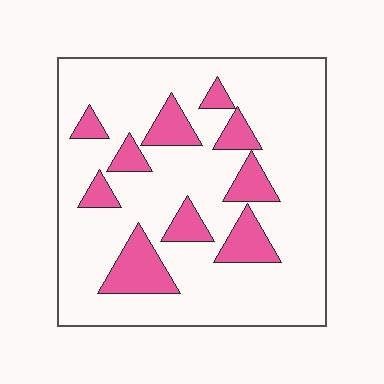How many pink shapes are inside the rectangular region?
10.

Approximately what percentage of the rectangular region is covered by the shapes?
Approximately 20%.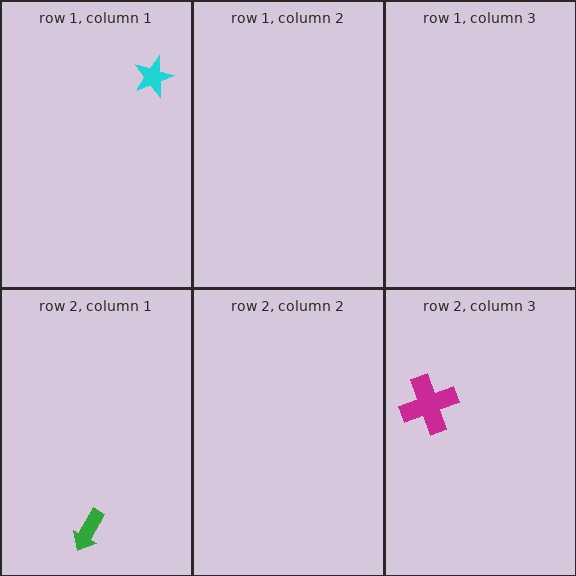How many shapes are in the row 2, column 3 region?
1.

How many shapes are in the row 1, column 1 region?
1.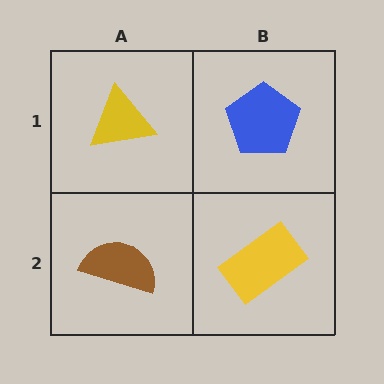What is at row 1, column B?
A blue pentagon.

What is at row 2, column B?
A yellow rectangle.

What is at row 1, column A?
A yellow triangle.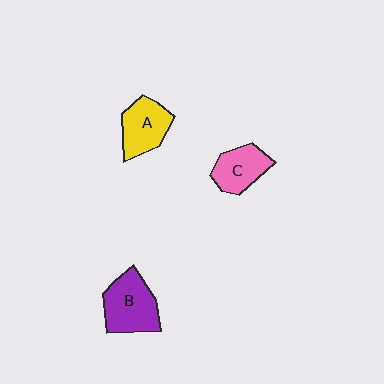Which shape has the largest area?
Shape B (purple).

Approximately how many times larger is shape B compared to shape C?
Approximately 1.3 times.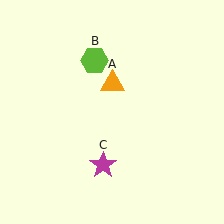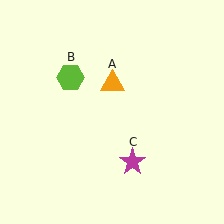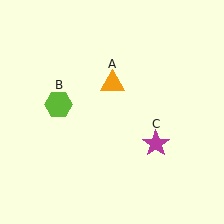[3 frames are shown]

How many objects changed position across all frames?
2 objects changed position: lime hexagon (object B), magenta star (object C).